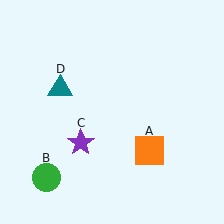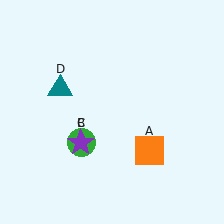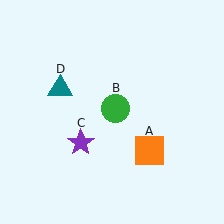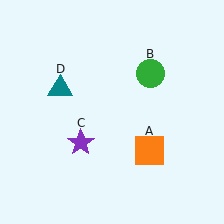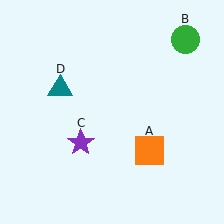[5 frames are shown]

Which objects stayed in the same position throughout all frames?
Orange square (object A) and purple star (object C) and teal triangle (object D) remained stationary.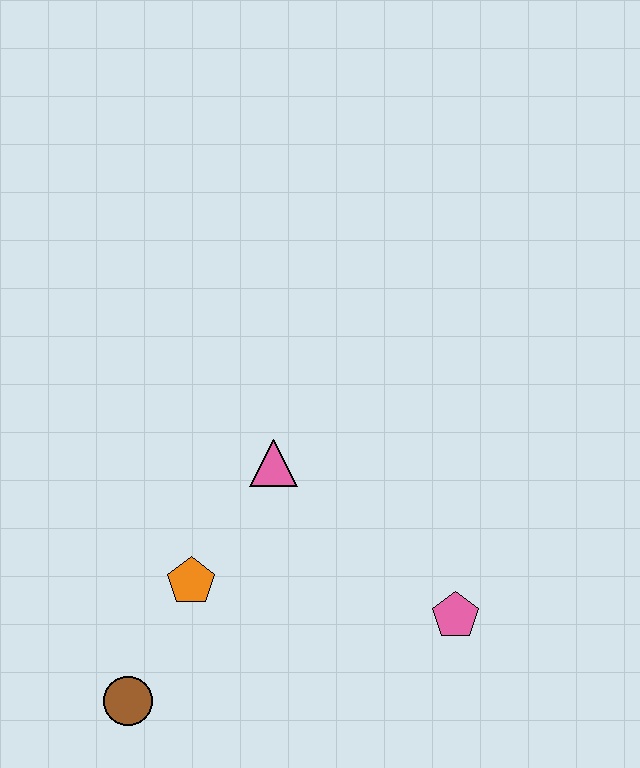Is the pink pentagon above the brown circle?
Yes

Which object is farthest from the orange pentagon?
The pink pentagon is farthest from the orange pentagon.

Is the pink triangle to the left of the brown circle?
No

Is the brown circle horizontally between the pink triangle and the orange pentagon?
No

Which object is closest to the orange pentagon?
The brown circle is closest to the orange pentagon.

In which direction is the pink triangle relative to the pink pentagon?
The pink triangle is to the left of the pink pentagon.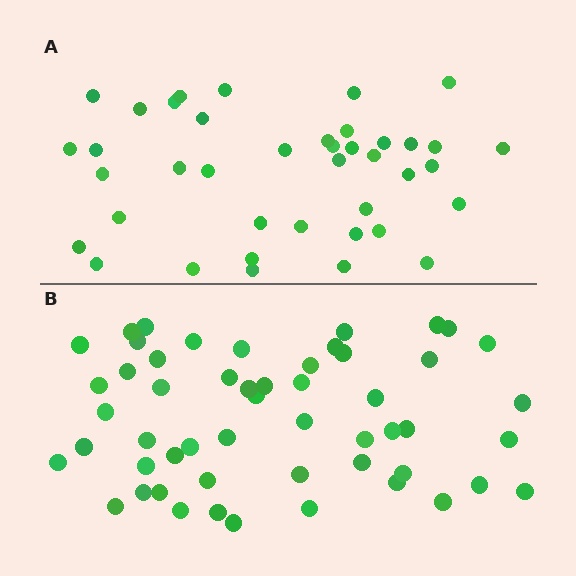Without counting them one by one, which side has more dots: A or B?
Region B (the bottom region) has more dots.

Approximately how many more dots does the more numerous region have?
Region B has approximately 15 more dots than region A.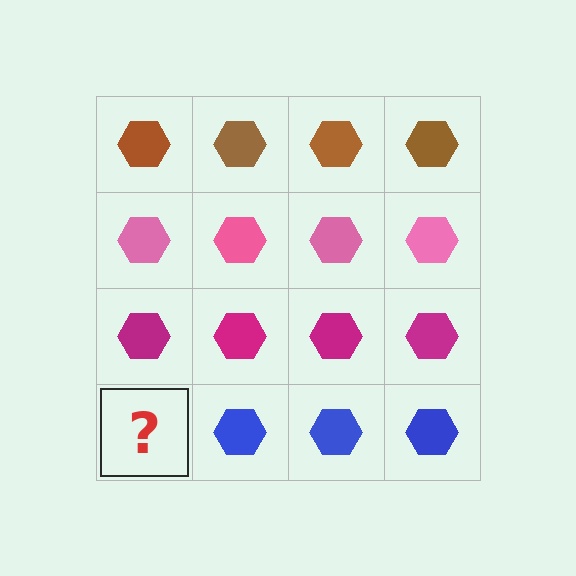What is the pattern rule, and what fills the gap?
The rule is that each row has a consistent color. The gap should be filled with a blue hexagon.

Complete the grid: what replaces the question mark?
The question mark should be replaced with a blue hexagon.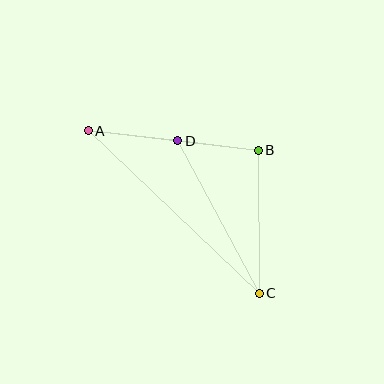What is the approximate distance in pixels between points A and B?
The distance between A and B is approximately 171 pixels.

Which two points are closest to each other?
Points B and D are closest to each other.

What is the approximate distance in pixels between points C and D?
The distance between C and D is approximately 173 pixels.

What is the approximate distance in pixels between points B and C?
The distance between B and C is approximately 143 pixels.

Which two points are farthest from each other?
Points A and C are farthest from each other.